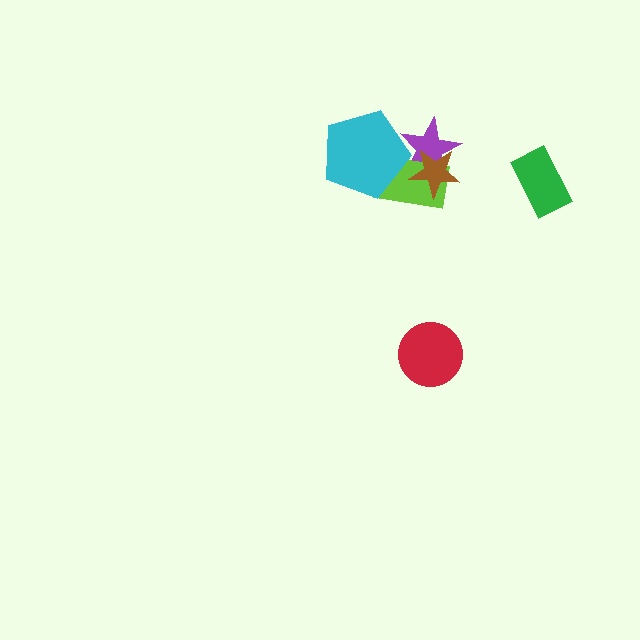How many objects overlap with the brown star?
2 objects overlap with the brown star.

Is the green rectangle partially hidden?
No, no other shape covers it.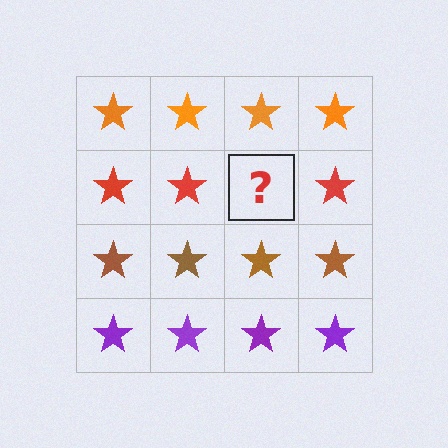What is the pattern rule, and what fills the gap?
The rule is that each row has a consistent color. The gap should be filled with a red star.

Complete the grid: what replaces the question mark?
The question mark should be replaced with a red star.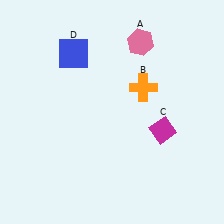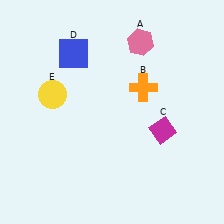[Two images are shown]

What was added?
A yellow circle (E) was added in Image 2.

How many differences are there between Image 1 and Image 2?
There is 1 difference between the two images.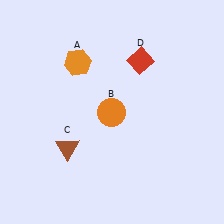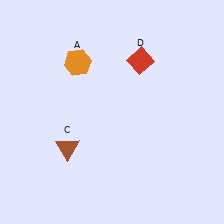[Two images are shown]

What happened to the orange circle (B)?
The orange circle (B) was removed in Image 2. It was in the bottom-left area of Image 1.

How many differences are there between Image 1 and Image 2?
There is 1 difference between the two images.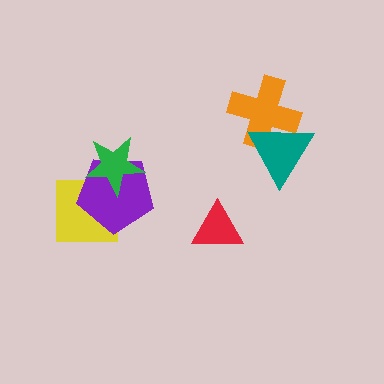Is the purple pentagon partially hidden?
Yes, it is partially covered by another shape.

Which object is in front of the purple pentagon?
The green star is in front of the purple pentagon.